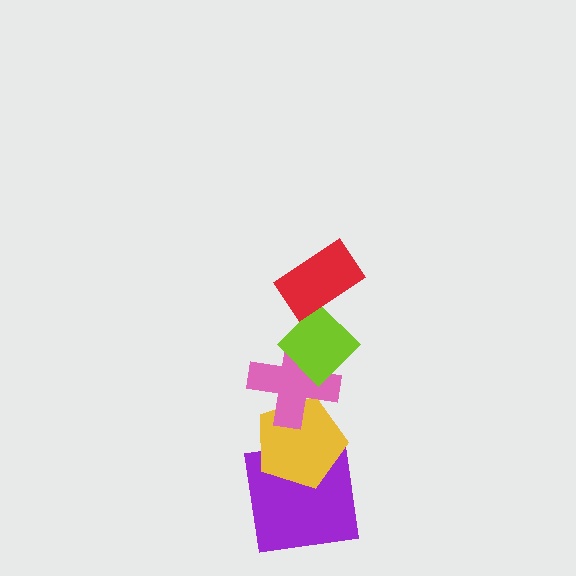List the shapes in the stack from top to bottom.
From top to bottom: the red rectangle, the lime diamond, the pink cross, the yellow pentagon, the purple square.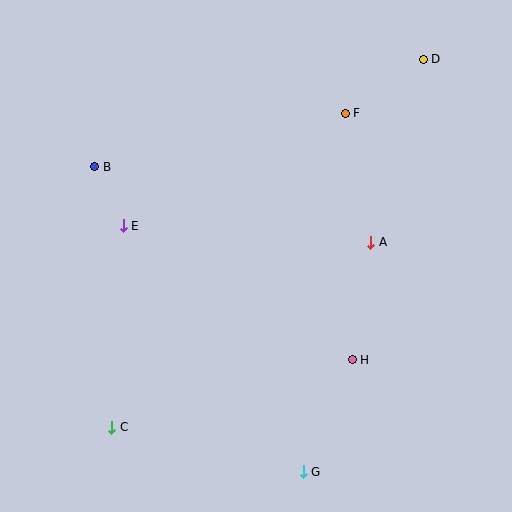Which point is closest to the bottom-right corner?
Point G is closest to the bottom-right corner.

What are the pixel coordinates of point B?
Point B is at (95, 167).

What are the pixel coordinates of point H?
Point H is at (352, 360).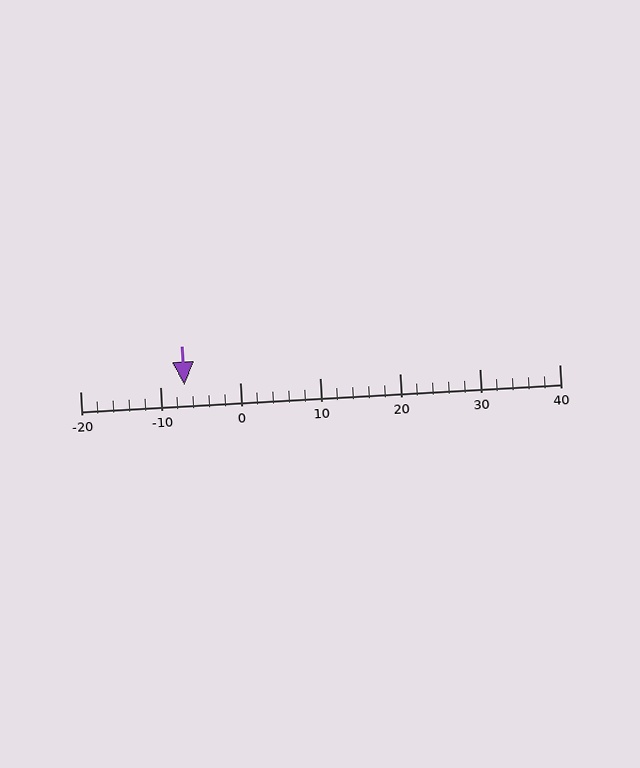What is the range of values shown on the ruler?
The ruler shows values from -20 to 40.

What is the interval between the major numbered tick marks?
The major tick marks are spaced 10 units apart.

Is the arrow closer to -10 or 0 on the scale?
The arrow is closer to -10.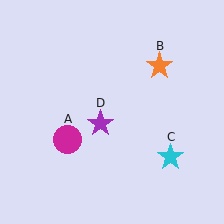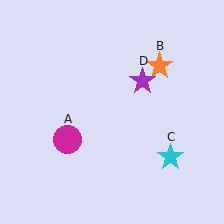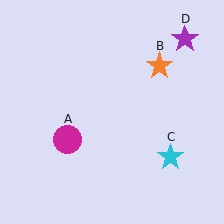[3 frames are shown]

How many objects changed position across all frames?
1 object changed position: purple star (object D).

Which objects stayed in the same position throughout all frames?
Magenta circle (object A) and orange star (object B) and cyan star (object C) remained stationary.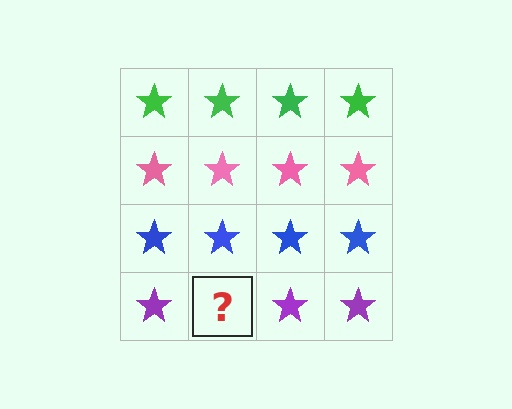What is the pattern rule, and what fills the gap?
The rule is that each row has a consistent color. The gap should be filled with a purple star.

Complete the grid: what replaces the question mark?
The question mark should be replaced with a purple star.